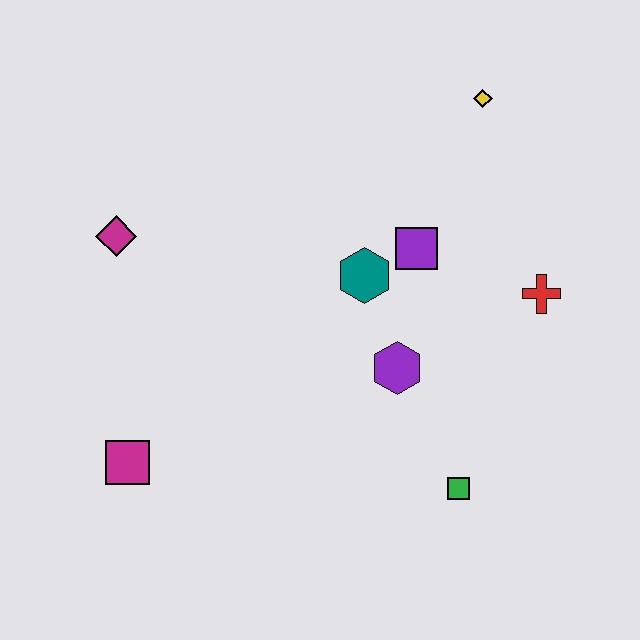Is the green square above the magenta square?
No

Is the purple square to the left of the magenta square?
No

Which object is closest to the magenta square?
The magenta diamond is closest to the magenta square.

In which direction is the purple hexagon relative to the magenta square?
The purple hexagon is to the right of the magenta square.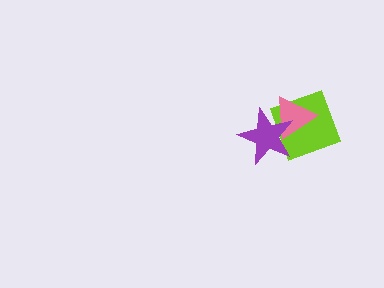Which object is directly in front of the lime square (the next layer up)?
The pink triangle is directly in front of the lime square.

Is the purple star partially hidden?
No, no other shape covers it.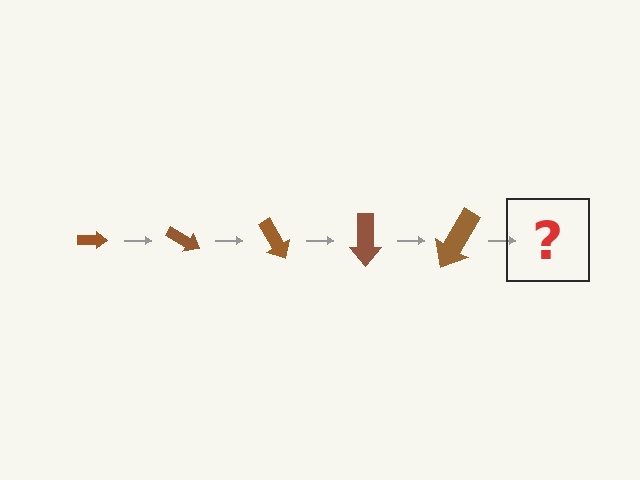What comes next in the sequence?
The next element should be an arrow, larger than the previous one and rotated 150 degrees from the start.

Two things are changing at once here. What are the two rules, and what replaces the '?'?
The two rules are that the arrow grows larger each step and it rotates 30 degrees each step. The '?' should be an arrow, larger than the previous one and rotated 150 degrees from the start.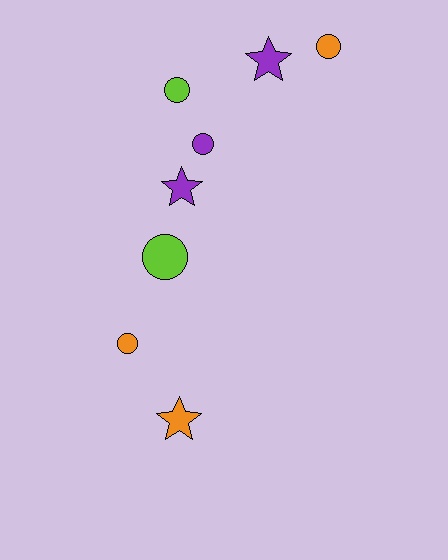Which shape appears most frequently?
Circle, with 5 objects.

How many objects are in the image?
There are 8 objects.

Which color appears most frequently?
Purple, with 3 objects.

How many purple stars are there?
There are 2 purple stars.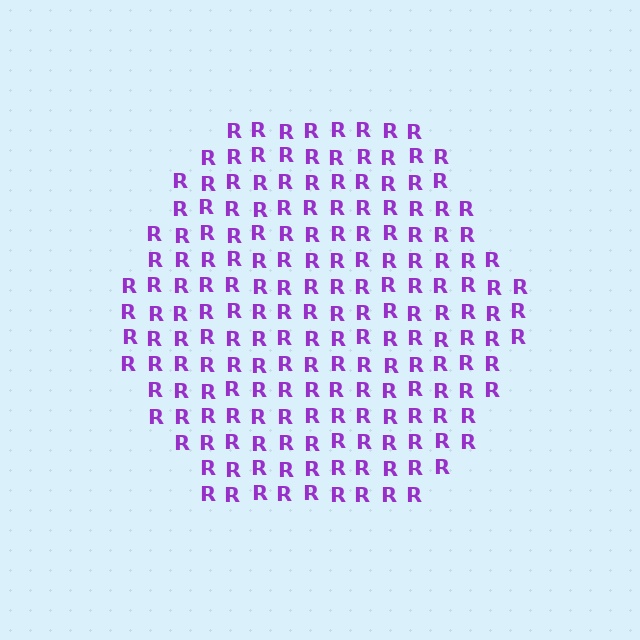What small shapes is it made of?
It is made of small letter R's.